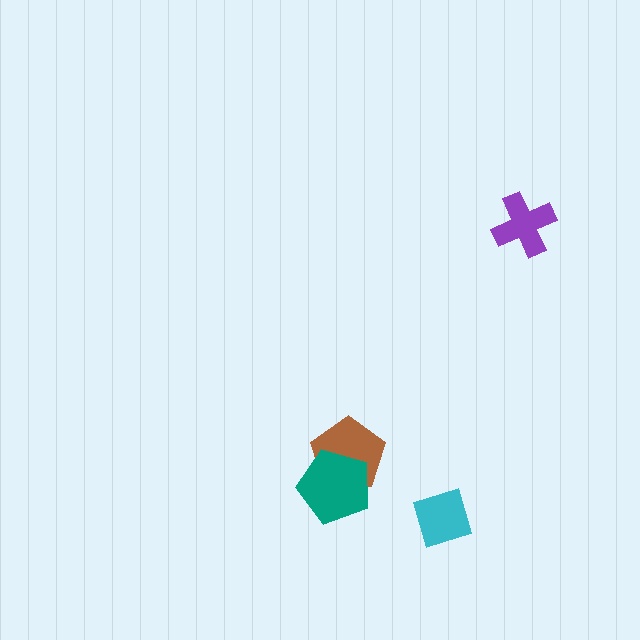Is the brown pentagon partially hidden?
Yes, it is partially covered by another shape.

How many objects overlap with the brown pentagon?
1 object overlaps with the brown pentagon.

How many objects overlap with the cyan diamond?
0 objects overlap with the cyan diamond.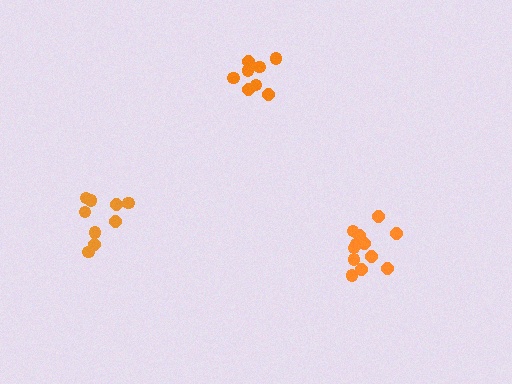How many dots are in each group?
Group 1: 9 dots, Group 2: 8 dots, Group 3: 12 dots (29 total).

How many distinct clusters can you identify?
There are 3 distinct clusters.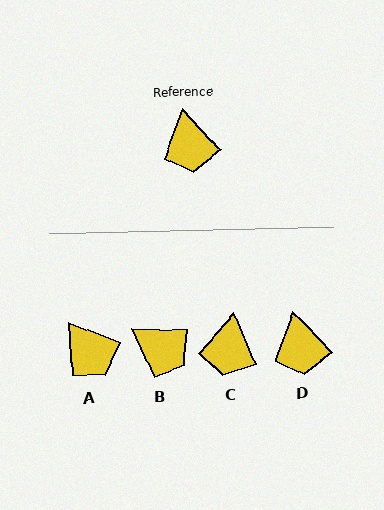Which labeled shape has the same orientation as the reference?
D.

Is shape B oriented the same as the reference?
No, it is off by about 45 degrees.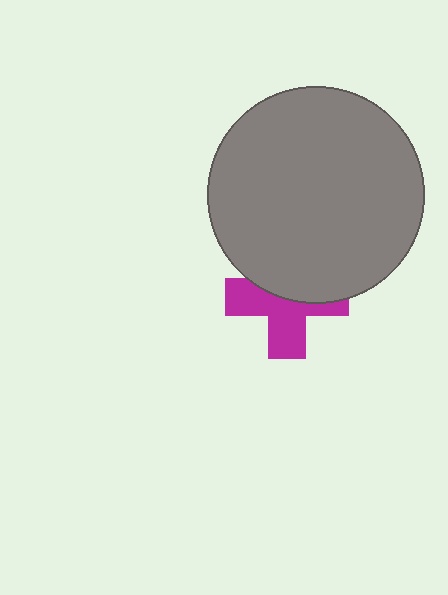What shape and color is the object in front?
The object in front is a gray circle.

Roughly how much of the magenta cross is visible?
About half of it is visible (roughly 53%).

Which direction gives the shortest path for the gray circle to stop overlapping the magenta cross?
Moving up gives the shortest separation.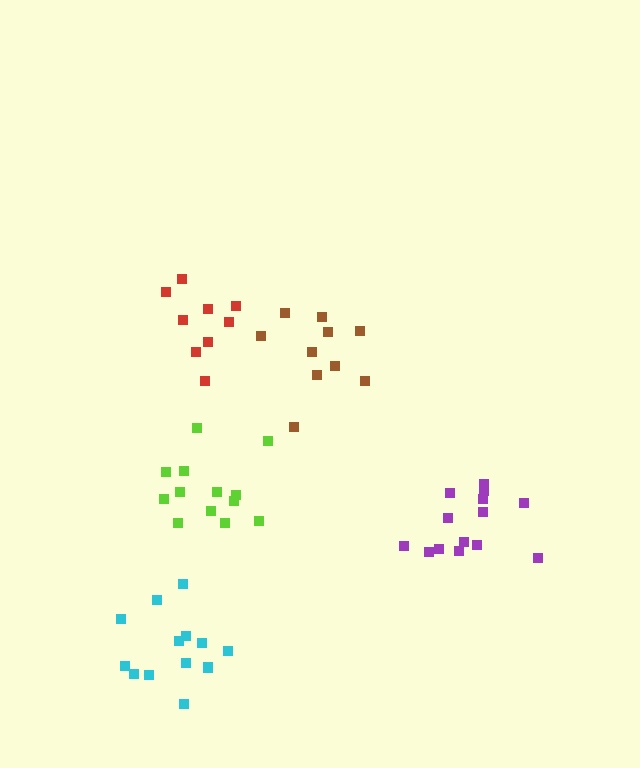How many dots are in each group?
Group 1: 10 dots, Group 2: 13 dots, Group 3: 9 dots, Group 4: 13 dots, Group 5: 14 dots (59 total).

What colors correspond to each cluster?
The clusters are colored: brown, cyan, red, lime, purple.